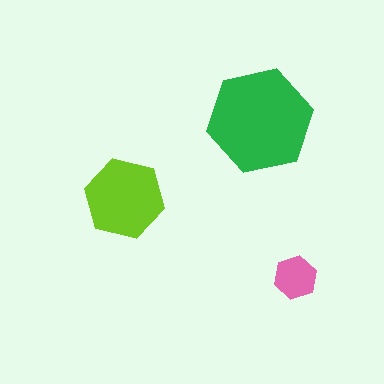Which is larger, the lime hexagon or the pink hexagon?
The lime one.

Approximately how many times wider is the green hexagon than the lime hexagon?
About 1.5 times wider.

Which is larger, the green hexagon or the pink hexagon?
The green one.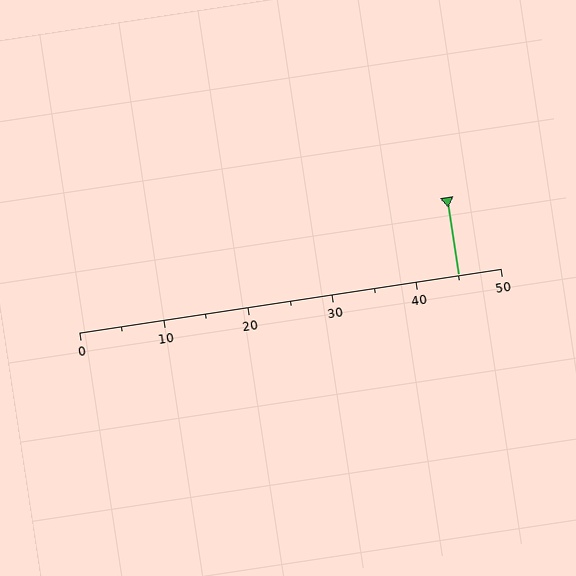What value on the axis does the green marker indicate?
The marker indicates approximately 45.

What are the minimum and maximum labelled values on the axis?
The axis runs from 0 to 50.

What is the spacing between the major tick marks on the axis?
The major ticks are spaced 10 apart.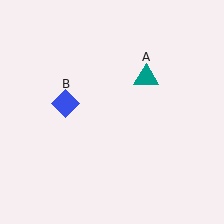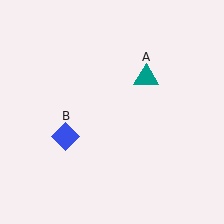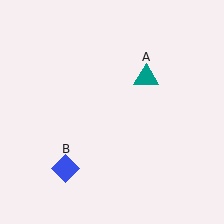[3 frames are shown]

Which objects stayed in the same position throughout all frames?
Teal triangle (object A) remained stationary.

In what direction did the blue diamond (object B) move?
The blue diamond (object B) moved down.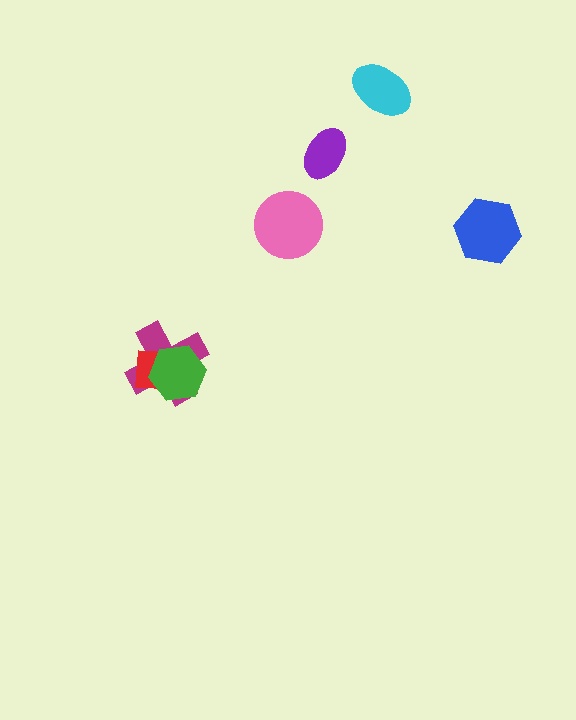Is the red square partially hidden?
Yes, it is partially covered by another shape.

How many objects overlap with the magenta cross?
2 objects overlap with the magenta cross.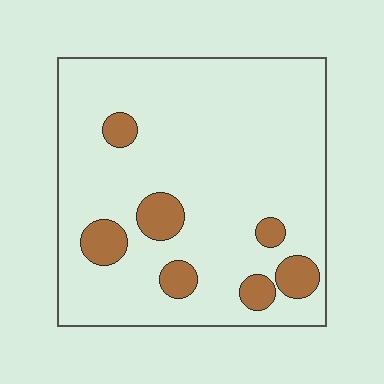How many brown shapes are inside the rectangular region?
7.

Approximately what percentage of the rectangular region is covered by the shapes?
Approximately 15%.